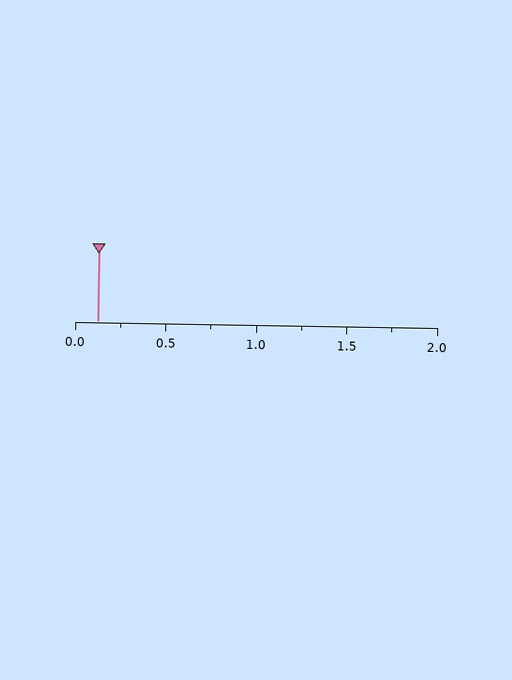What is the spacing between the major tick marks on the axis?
The major ticks are spaced 0.5 apart.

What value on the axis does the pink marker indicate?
The marker indicates approximately 0.12.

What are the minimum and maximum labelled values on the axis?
The axis runs from 0.0 to 2.0.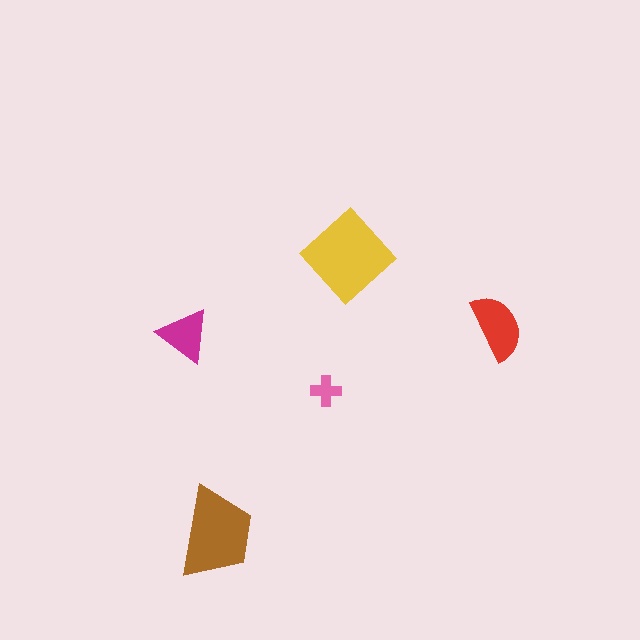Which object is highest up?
The yellow diamond is topmost.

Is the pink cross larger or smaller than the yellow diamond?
Smaller.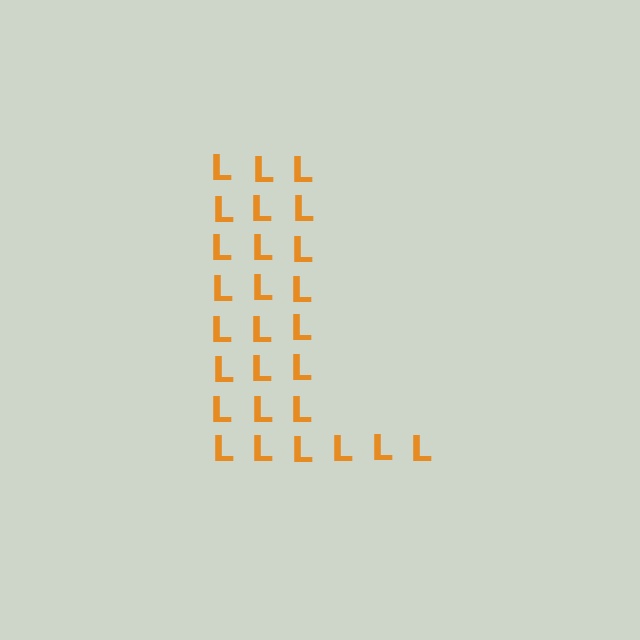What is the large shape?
The large shape is the letter L.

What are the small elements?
The small elements are letter L's.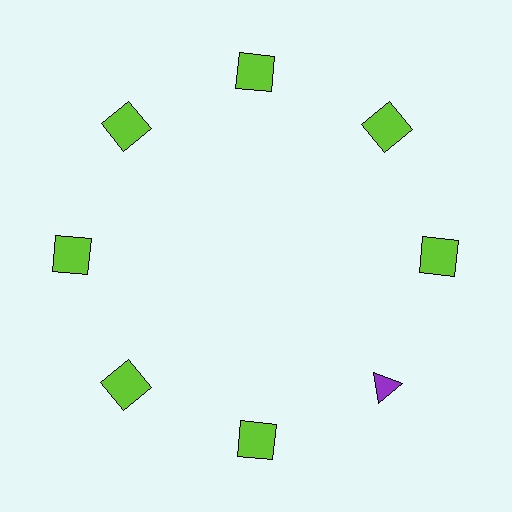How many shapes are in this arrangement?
There are 8 shapes arranged in a ring pattern.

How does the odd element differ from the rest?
It differs in both color (purple instead of lime) and shape (triangle instead of square).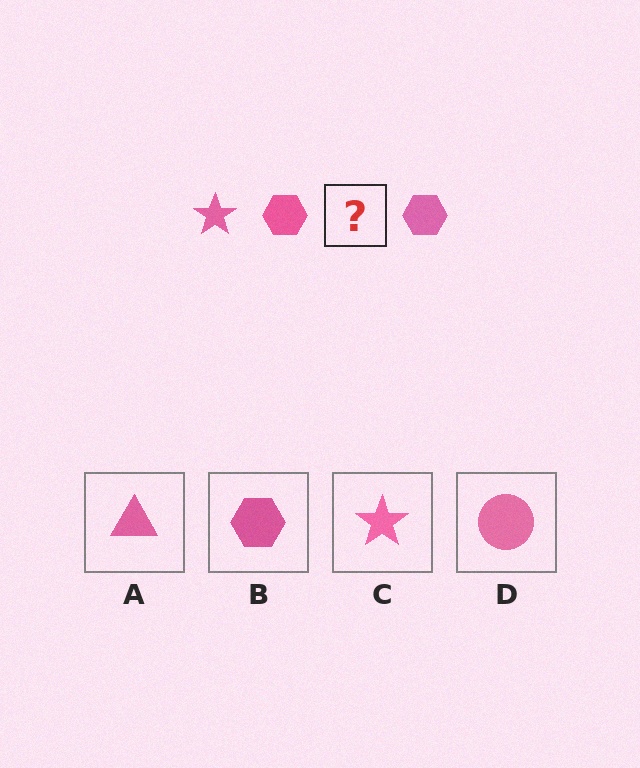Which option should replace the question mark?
Option C.